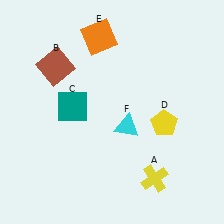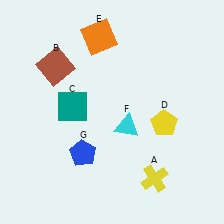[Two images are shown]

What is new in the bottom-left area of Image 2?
A blue pentagon (G) was added in the bottom-left area of Image 2.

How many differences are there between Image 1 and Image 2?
There is 1 difference between the two images.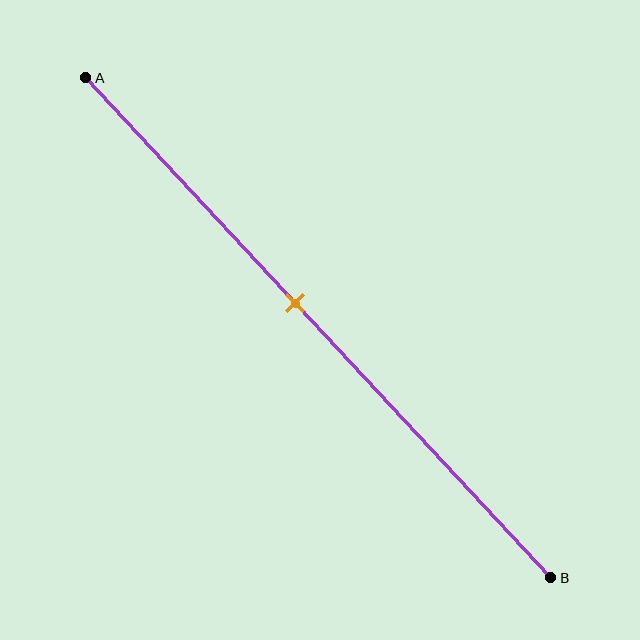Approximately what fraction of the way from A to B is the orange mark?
The orange mark is approximately 45% of the way from A to B.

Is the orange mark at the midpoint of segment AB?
No, the mark is at about 45% from A, not at the 50% midpoint.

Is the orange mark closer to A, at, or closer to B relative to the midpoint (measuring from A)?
The orange mark is closer to point A than the midpoint of segment AB.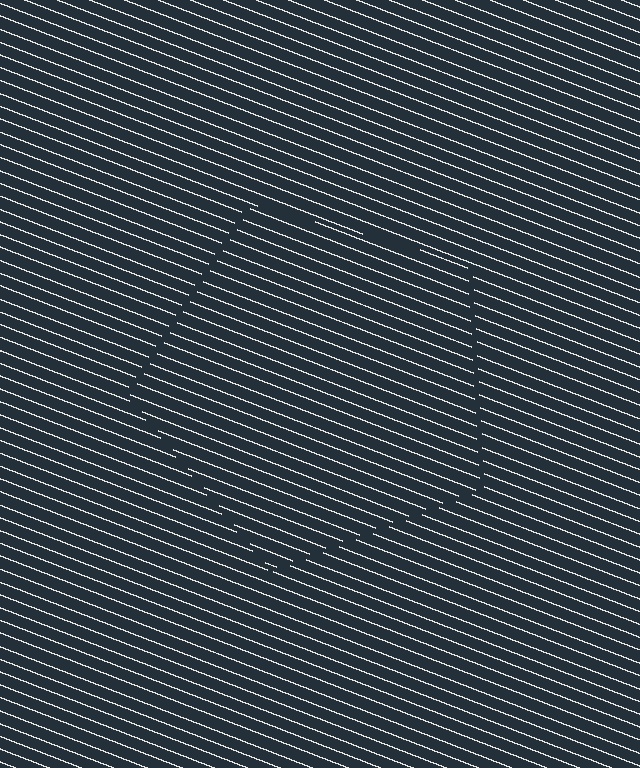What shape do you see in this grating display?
An illusory pentagon. The interior of the shape contains the same grating, shifted by half a period — the contour is defined by the phase discontinuity where line-ends from the inner and outer gratings abut.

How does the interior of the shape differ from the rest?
The interior of the shape contains the same grating, shifted by half a period — the contour is defined by the phase discontinuity where line-ends from the inner and outer gratings abut.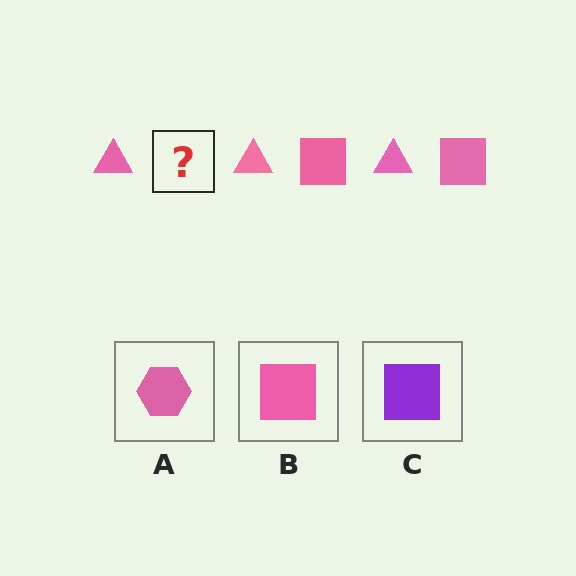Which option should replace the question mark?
Option B.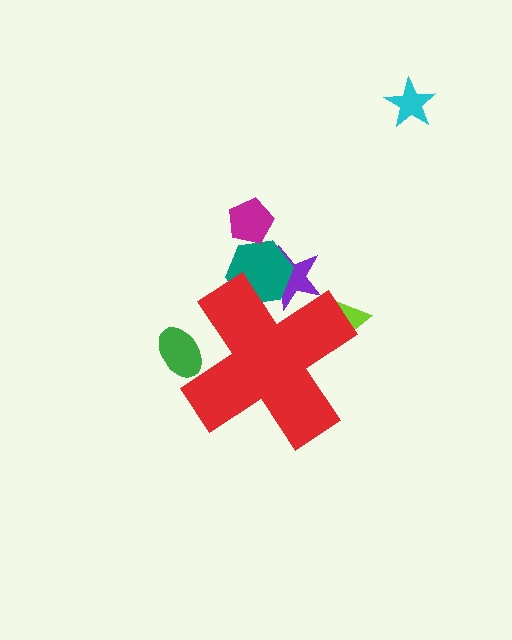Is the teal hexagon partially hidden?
Yes, the teal hexagon is partially hidden behind the red cross.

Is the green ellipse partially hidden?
Yes, the green ellipse is partially hidden behind the red cross.